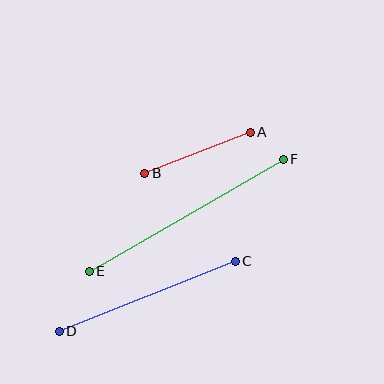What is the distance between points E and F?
The distance is approximately 224 pixels.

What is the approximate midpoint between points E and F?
The midpoint is at approximately (186, 215) pixels.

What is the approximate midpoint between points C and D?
The midpoint is at approximately (147, 296) pixels.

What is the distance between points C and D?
The distance is approximately 189 pixels.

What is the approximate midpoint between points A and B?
The midpoint is at approximately (197, 153) pixels.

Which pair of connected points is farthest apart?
Points E and F are farthest apart.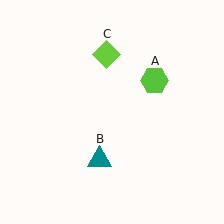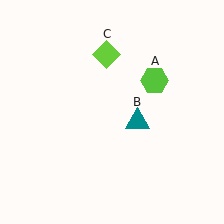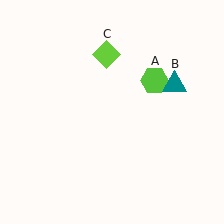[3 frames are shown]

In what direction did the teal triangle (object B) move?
The teal triangle (object B) moved up and to the right.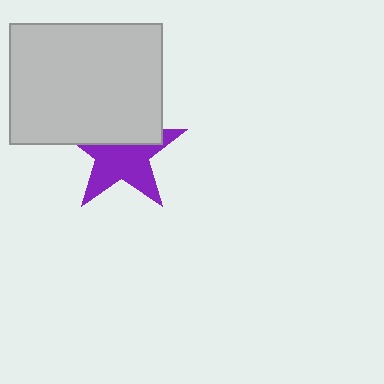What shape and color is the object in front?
The object in front is a light gray rectangle.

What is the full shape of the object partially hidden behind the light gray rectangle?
The partially hidden object is a purple star.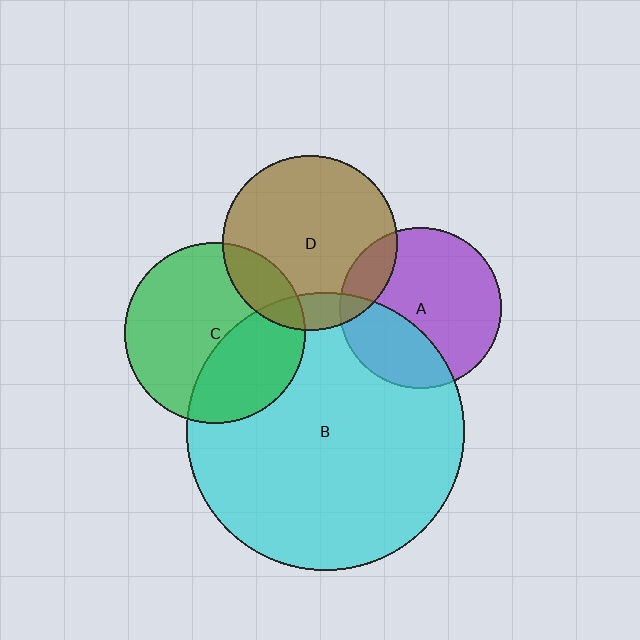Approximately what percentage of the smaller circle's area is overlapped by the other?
Approximately 15%.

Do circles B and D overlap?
Yes.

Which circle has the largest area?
Circle B (cyan).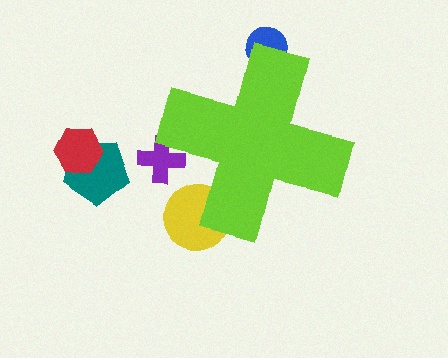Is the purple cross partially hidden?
Yes, the purple cross is partially hidden behind the lime cross.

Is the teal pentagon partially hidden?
No, the teal pentagon is fully visible.